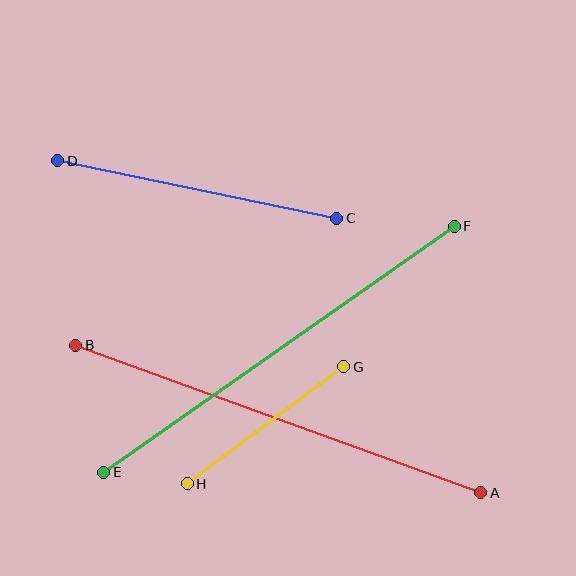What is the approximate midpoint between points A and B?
The midpoint is at approximately (278, 419) pixels.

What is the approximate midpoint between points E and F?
The midpoint is at approximately (279, 349) pixels.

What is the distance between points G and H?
The distance is approximately 195 pixels.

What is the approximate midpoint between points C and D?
The midpoint is at approximately (197, 189) pixels.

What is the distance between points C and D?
The distance is approximately 285 pixels.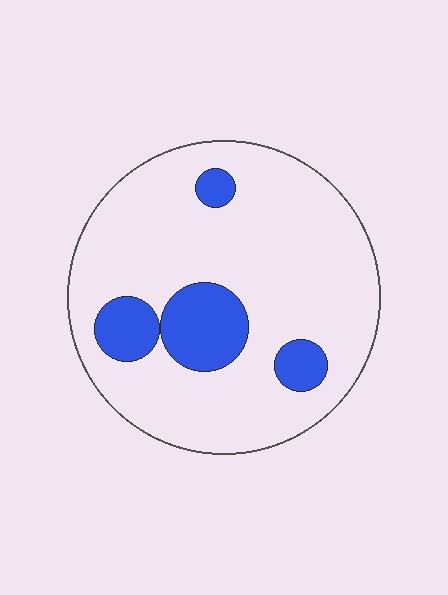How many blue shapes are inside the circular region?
4.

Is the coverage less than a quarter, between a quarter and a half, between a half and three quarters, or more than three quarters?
Less than a quarter.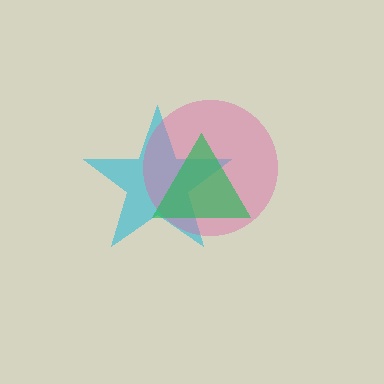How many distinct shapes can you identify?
There are 3 distinct shapes: a cyan star, a pink circle, a green triangle.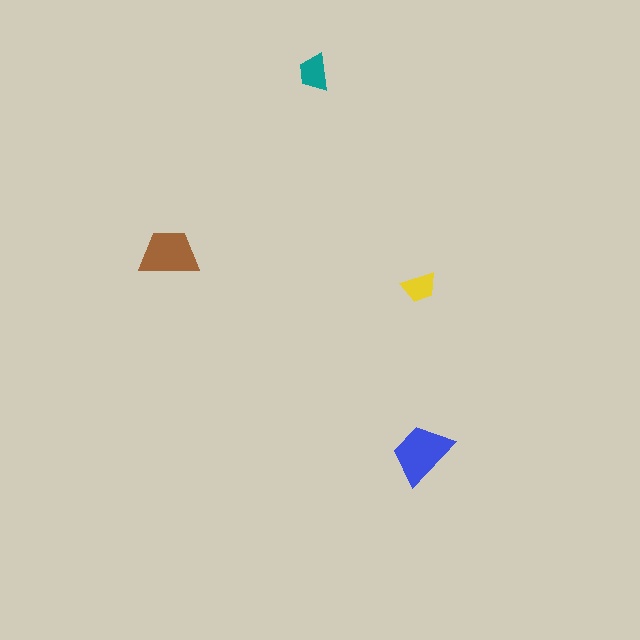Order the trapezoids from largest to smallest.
the blue one, the brown one, the teal one, the yellow one.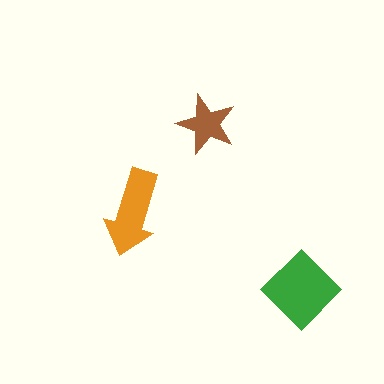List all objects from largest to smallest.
The green diamond, the orange arrow, the brown star.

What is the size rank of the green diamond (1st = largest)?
1st.